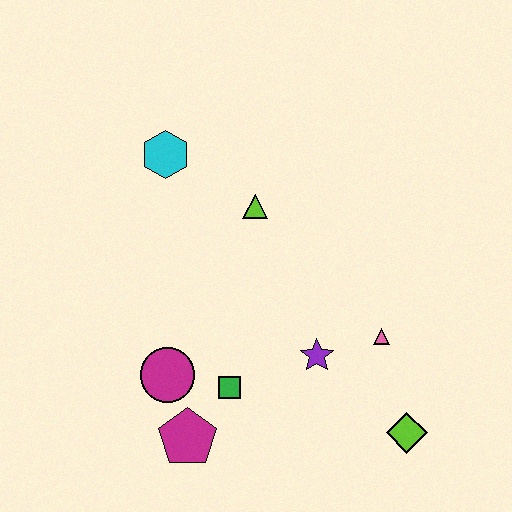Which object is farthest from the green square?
The cyan hexagon is farthest from the green square.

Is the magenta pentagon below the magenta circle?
Yes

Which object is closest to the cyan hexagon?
The lime triangle is closest to the cyan hexagon.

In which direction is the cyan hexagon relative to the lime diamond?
The cyan hexagon is above the lime diamond.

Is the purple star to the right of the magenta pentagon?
Yes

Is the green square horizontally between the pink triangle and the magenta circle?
Yes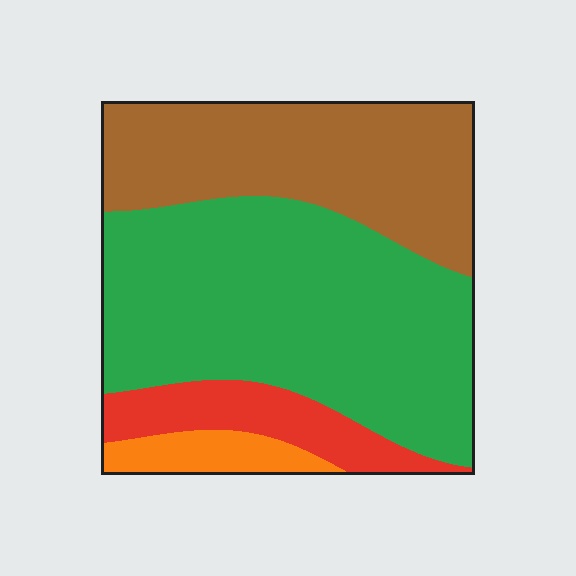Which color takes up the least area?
Orange, at roughly 5%.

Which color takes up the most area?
Green, at roughly 50%.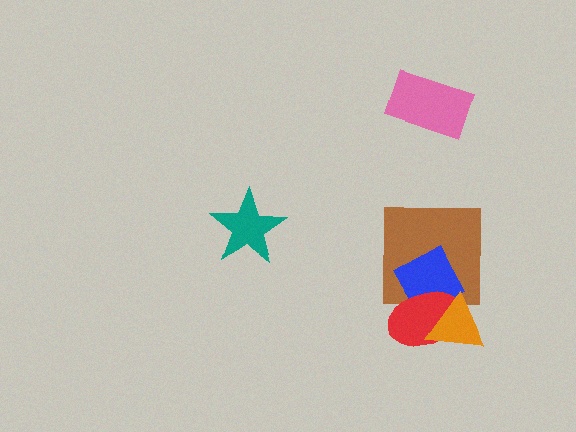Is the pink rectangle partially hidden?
No, no other shape covers it.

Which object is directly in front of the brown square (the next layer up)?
The blue diamond is directly in front of the brown square.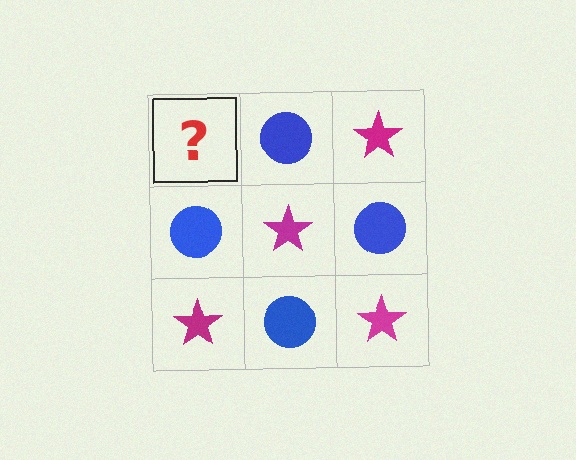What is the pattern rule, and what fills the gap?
The rule is that it alternates magenta star and blue circle in a checkerboard pattern. The gap should be filled with a magenta star.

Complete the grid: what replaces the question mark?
The question mark should be replaced with a magenta star.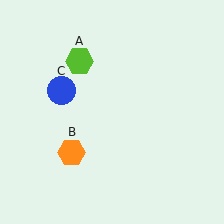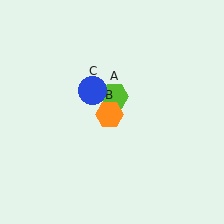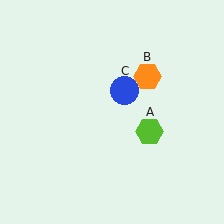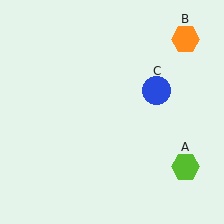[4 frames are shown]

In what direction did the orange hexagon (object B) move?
The orange hexagon (object B) moved up and to the right.